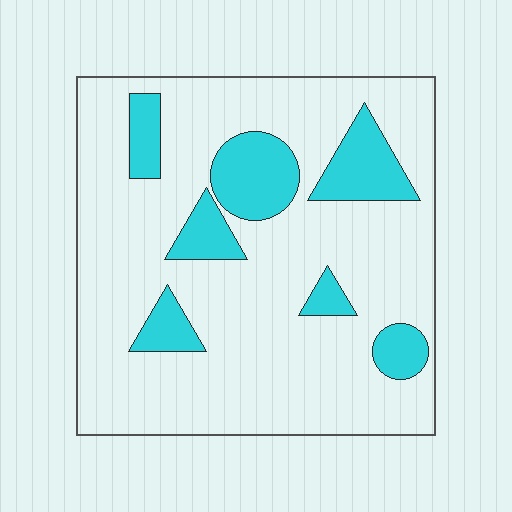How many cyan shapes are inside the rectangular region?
7.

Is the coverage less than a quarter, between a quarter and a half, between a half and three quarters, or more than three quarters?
Less than a quarter.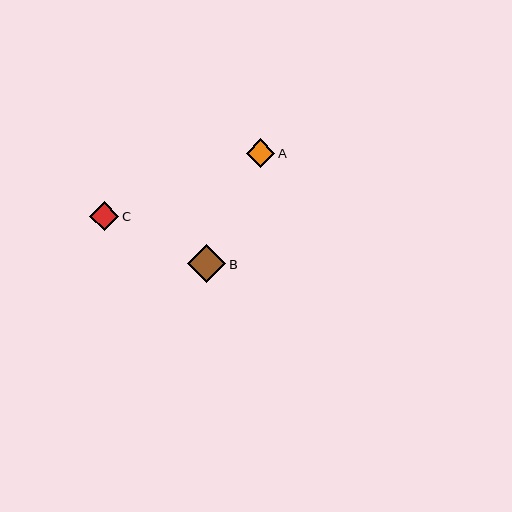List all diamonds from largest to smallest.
From largest to smallest: B, C, A.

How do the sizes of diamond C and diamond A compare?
Diamond C and diamond A are approximately the same size.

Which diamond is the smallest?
Diamond A is the smallest with a size of approximately 28 pixels.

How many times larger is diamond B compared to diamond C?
Diamond B is approximately 1.3 times the size of diamond C.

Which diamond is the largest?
Diamond B is the largest with a size of approximately 38 pixels.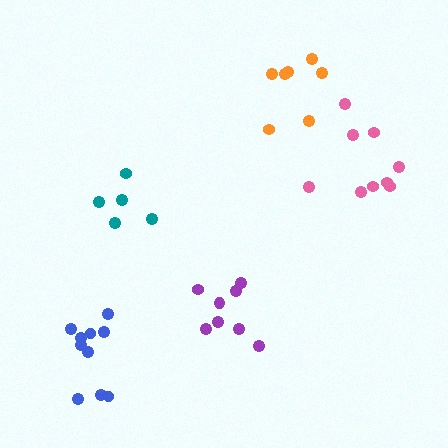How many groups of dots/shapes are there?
There are 5 groups.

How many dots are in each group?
Group 1: 10 dots, Group 2: 9 dots, Group 3: 5 dots, Group 4: 8 dots, Group 5: 7 dots (39 total).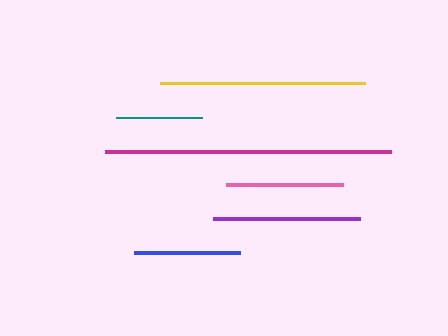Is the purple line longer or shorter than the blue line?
The purple line is longer than the blue line.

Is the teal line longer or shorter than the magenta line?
The magenta line is longer than the teal line.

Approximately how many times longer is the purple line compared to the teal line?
The purple line is approximately 1.7 times the length of the teal line.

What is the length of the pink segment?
The pink segment is approximately 117 pixels long.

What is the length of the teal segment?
The teal segment is approximately 86 pixels long.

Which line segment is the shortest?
The teal line is the shortest at approximately 86 pixels.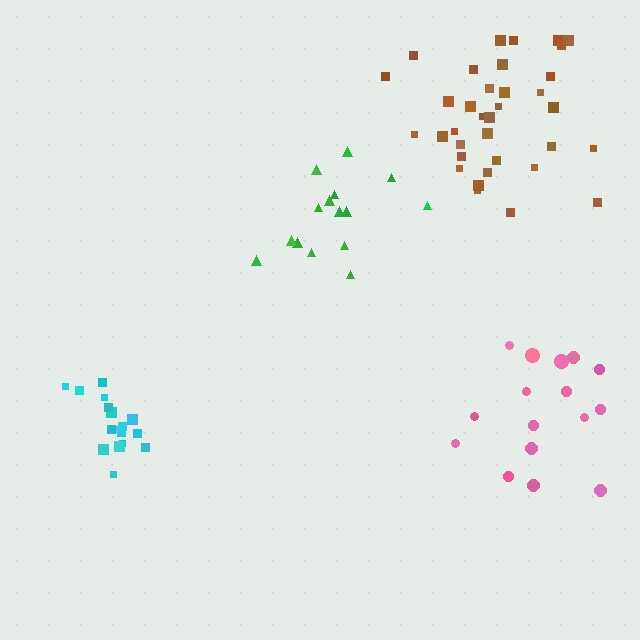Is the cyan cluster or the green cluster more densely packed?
Cyan.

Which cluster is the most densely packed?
Cyan.